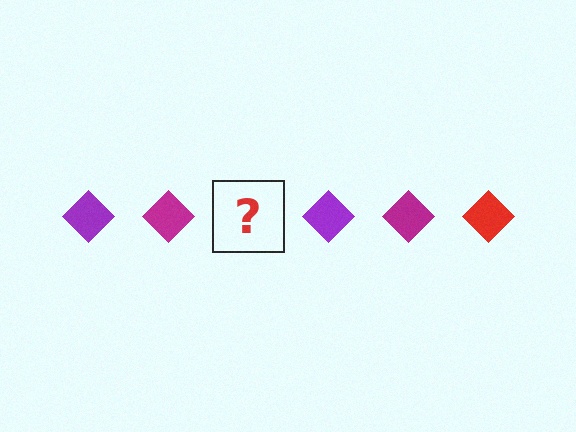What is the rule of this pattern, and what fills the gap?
The rule is that the pattern cycles through purple, magenta, red diamonds. The gap should be filled with a red diamond.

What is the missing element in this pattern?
The missing element is a red diamond.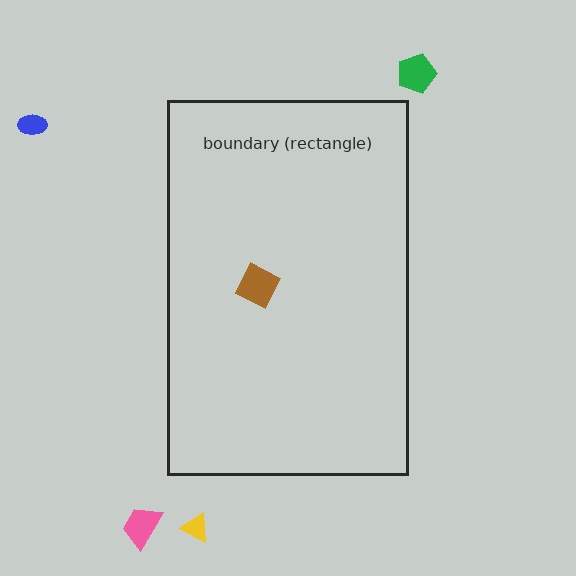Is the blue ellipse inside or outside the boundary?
Outside.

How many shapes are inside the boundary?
1 inside, 4 outside.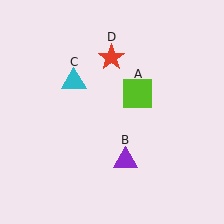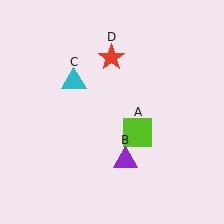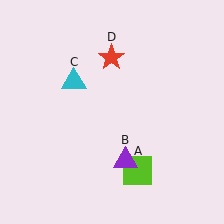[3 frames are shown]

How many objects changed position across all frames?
1 object changed position: lime square (object A).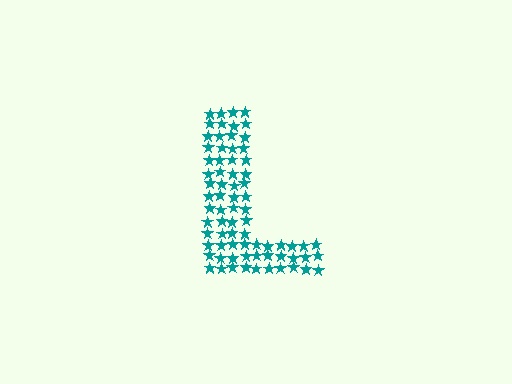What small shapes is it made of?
It is made of small stars.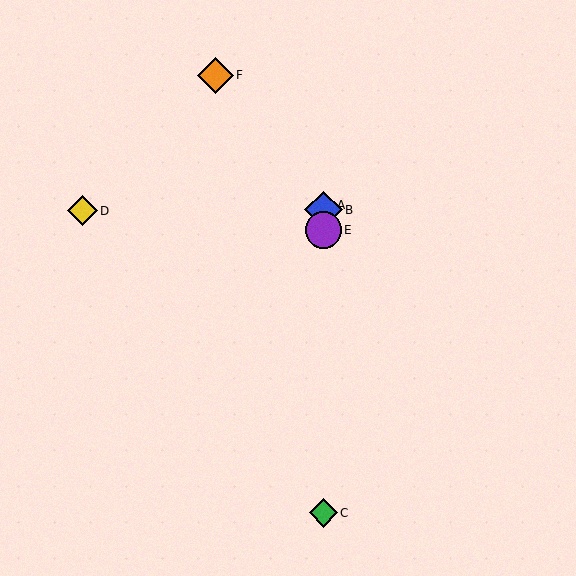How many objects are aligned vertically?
4 objects (A, B, C, E) are aligned vertically.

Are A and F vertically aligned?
No, A is at x≈323 and F is at x≈215.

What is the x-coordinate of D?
Object D is at x≈82.